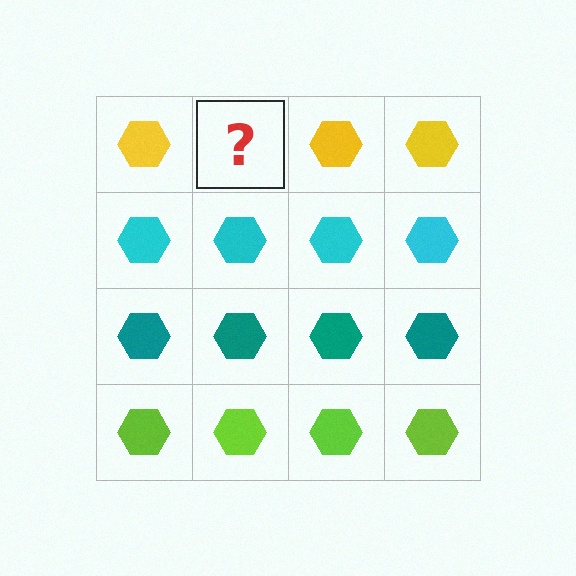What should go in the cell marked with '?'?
The missing cell should contain a yellow hexagon.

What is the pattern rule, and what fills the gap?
The rule is that each row has a consistent color. The gap should be filled with a yellow hexagon.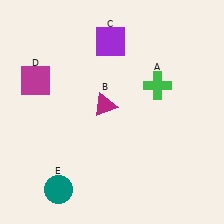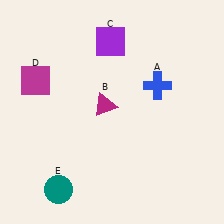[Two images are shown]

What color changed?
The cross (A) changed from green in Image 1 to blue in Image 2.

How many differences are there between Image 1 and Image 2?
There is 1 difference between the two images.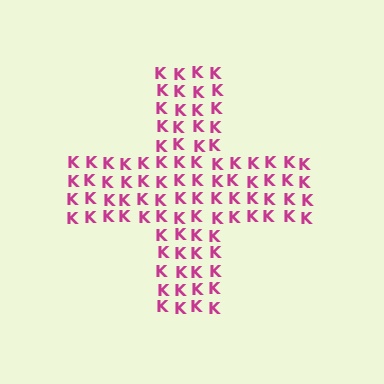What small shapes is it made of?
It is made of small letter K's.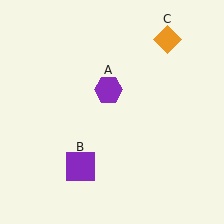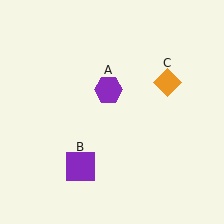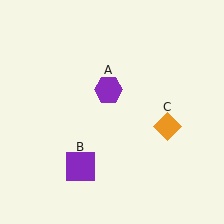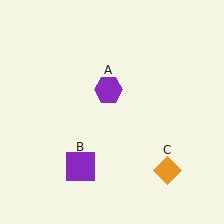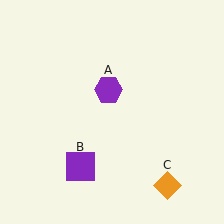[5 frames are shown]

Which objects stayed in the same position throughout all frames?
Purple hexagon (object A) and purple square (object B) remained stationary.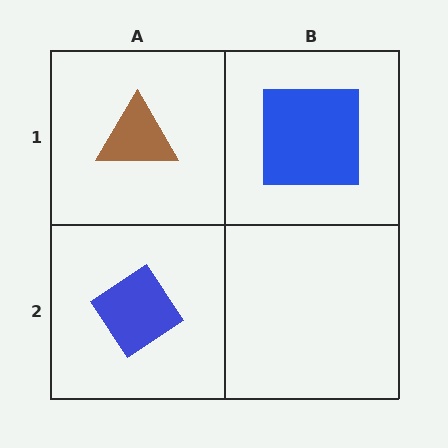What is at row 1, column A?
A brown triangle.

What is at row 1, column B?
A blue square.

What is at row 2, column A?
A blue diamond.